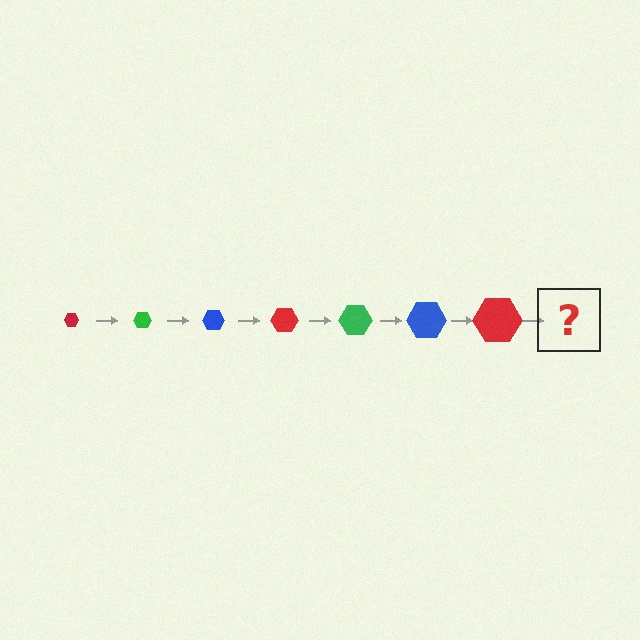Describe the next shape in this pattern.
It should be a green hexagon, larger than the previous one.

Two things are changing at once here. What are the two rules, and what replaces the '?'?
The two rules are that the hexagon grows larger each step and the color cycles through red, green, and blue. The '?' should be a green hexagon, larger than the previous one.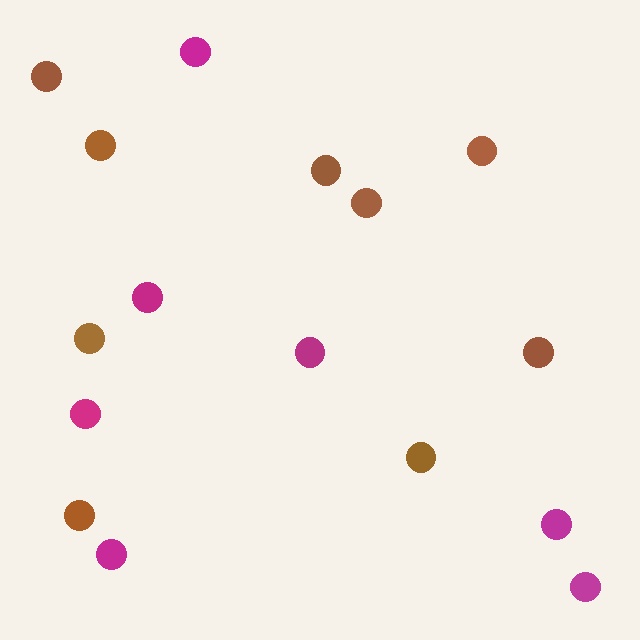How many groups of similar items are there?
There are 2 groups: one group of brown circles (9) and one group of magenta circles (7).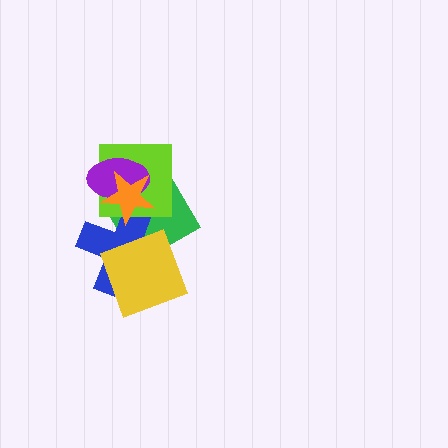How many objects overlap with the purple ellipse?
3 objects overlap with the purple ellipse.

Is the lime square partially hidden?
Yes, it is partially covered by another shape.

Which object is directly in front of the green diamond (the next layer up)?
The blue cross is directly in front of the green diamond.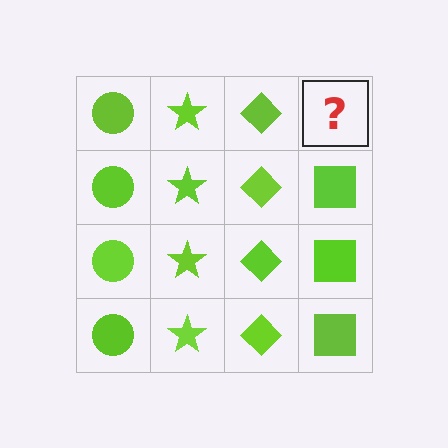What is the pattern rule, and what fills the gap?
The rule is that each column has a consistent shape. The gap should be filled with a lime square.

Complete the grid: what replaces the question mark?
The question mark should be replaced with a lime square.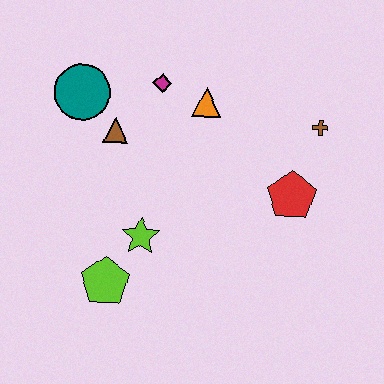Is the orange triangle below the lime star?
No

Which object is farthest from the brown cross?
The lime pentagon is farthest from the brown cross.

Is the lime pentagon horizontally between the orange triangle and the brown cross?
No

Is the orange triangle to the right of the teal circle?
Yes